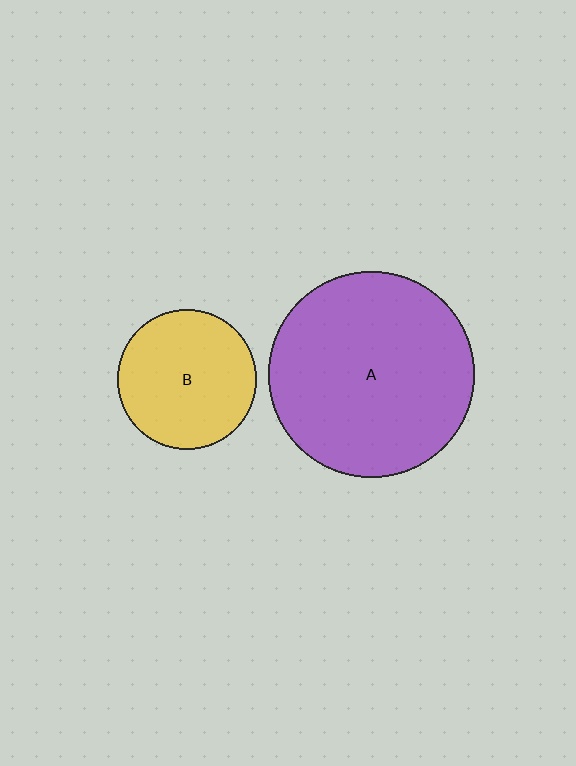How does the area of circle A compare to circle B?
Approximately 2.2 times.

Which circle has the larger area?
Circle A (purple).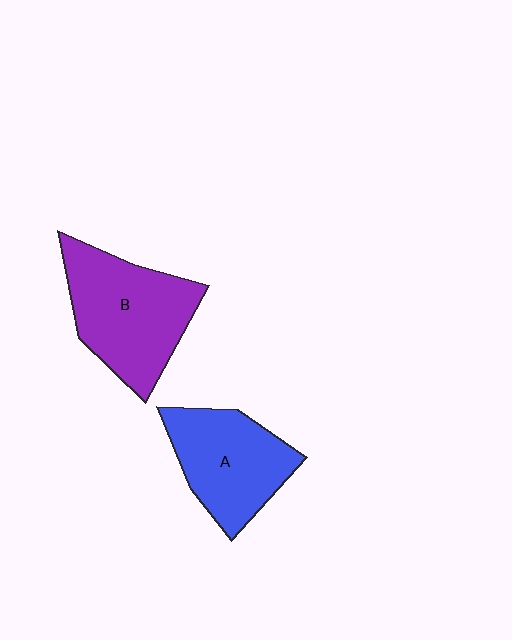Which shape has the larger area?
Shape B (purple).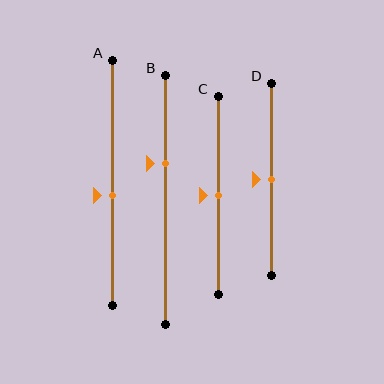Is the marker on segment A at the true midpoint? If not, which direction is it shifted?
No, the marker on segment A is shifted downward by about 5% of the segment length.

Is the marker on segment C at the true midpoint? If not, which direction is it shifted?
Yes, the marker on segment C is at the true midpoint.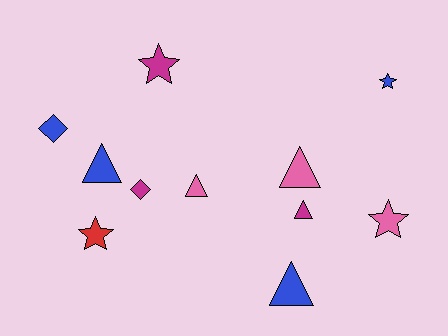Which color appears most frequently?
Blue, with 4 objects.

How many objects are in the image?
There are 11 objects.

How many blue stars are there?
There is 1 blue star.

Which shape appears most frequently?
Triangle, with 5 objects.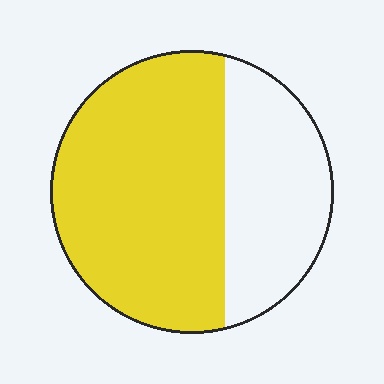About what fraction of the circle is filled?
About two thirds (2/3).